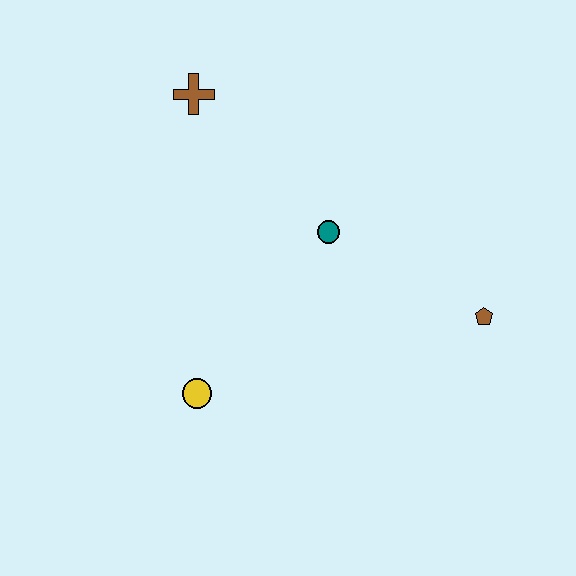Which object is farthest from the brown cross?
The brown pentagon is farthest from the brown cross.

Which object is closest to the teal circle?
The brown pentagon is closest to the teal circle.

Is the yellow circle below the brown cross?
Yes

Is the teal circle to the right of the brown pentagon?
No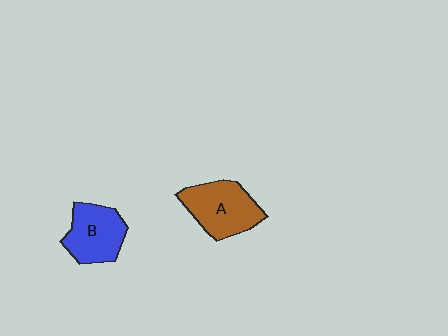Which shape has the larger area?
Shape A (brown).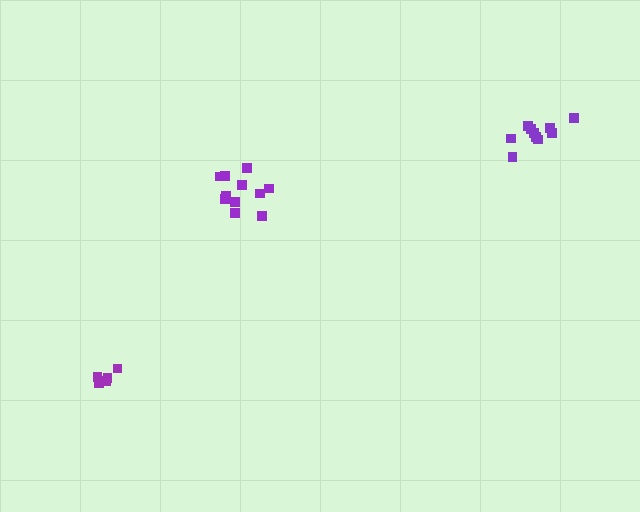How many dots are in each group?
Group 1: 6 dots, Group 2: 11 dots, Group 3: 10 dots (27 total).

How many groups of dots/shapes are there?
There are 3 groups.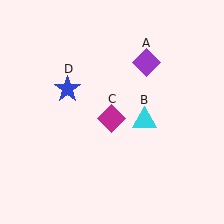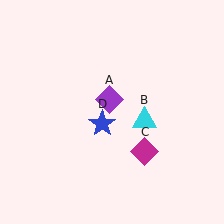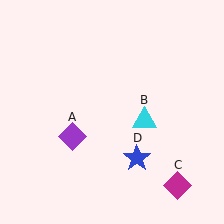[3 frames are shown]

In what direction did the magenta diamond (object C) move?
The magenta diamond (object C) moved down and to the right.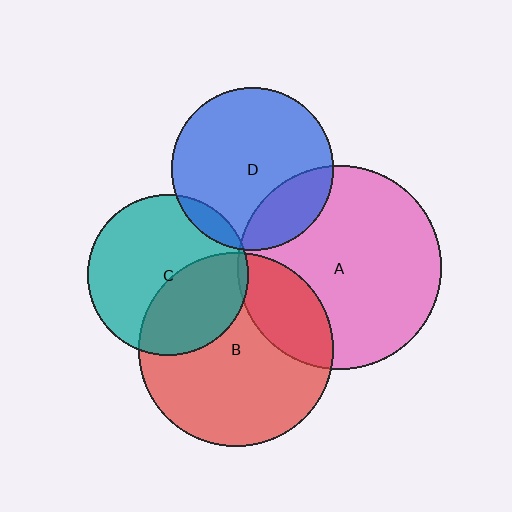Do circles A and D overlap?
Yes.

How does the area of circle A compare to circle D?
Approximately 1.6 times.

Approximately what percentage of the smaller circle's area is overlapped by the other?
Approximately 20%.